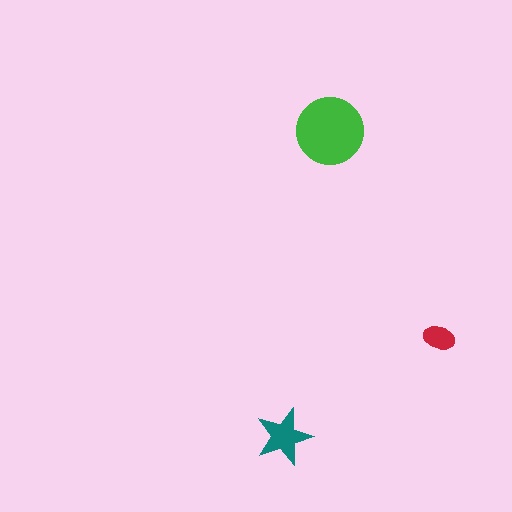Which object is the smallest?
The red ellipse.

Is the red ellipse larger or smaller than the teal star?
Smaller.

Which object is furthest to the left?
The teal star is leftmost.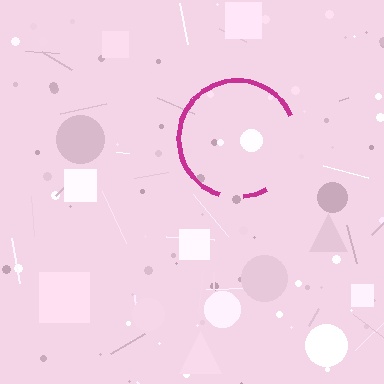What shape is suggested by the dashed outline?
The dashed outline suggests a circle.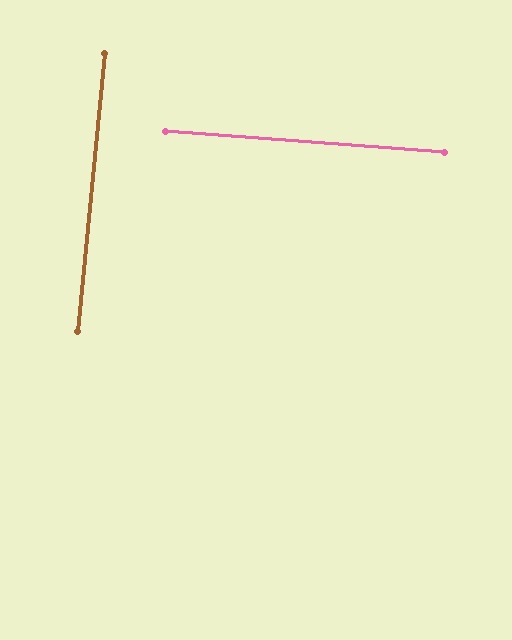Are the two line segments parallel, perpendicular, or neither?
Perpendicular — they meet at approximately 89°.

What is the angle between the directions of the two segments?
Approximately 89 degrees.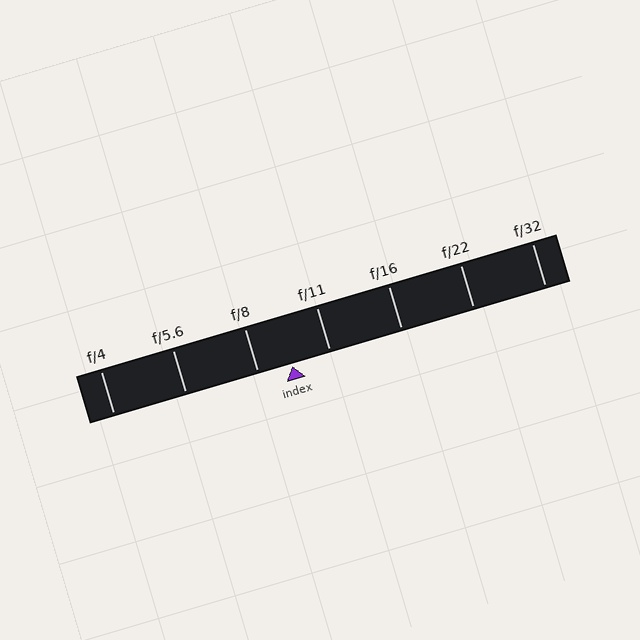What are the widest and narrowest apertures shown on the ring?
The widest aperture shown is f/4 and the narrowest is f/32.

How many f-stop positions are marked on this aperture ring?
There are 7 f-stop positions marked.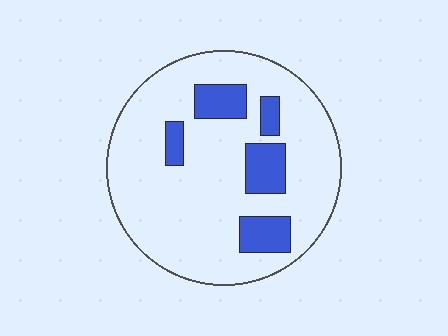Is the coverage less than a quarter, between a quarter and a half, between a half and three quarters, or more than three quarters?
Less than a quarter.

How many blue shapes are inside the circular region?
5.